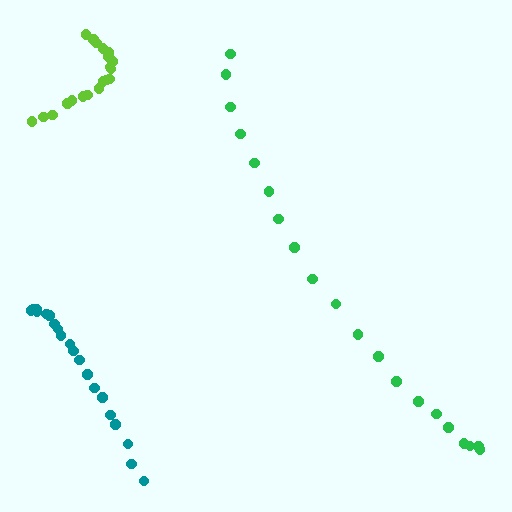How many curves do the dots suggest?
There are 3 distinct paths.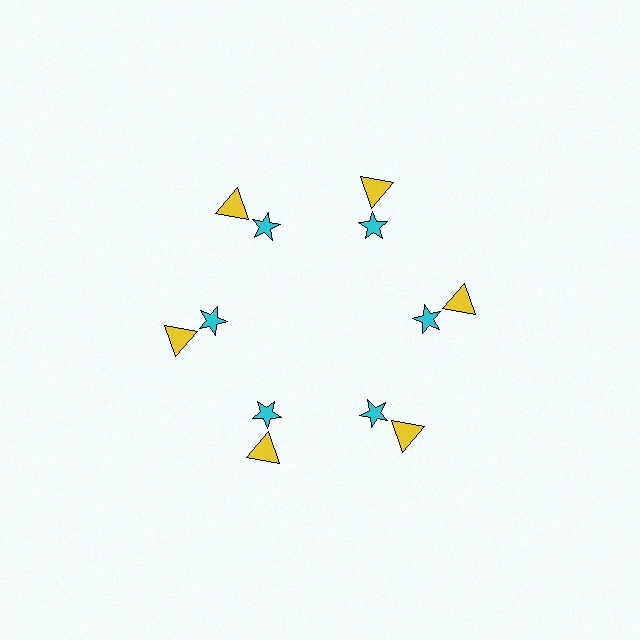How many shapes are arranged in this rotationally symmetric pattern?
There are 12 shapes, arranged in 6 groups of 2.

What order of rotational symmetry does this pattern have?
This pattern has 6-fold rotational symmetry.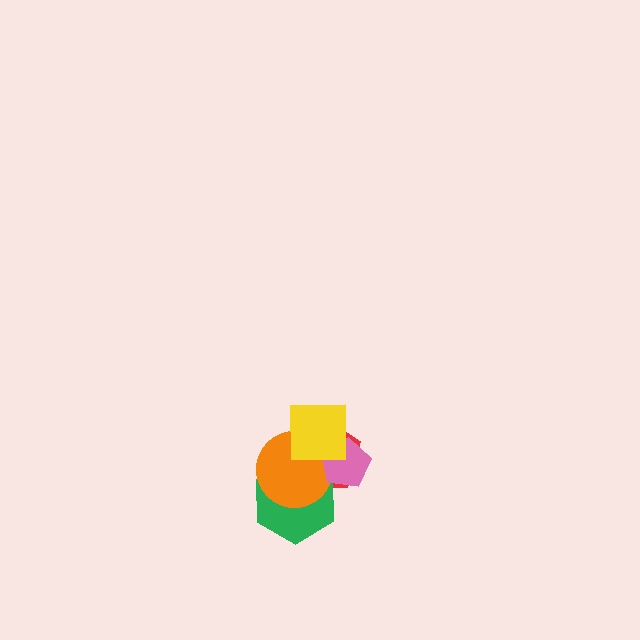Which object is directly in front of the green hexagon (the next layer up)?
The orange circle is directly in front of the green hexagon.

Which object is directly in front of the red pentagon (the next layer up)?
The green hexagon is directly in front of the red pentagon.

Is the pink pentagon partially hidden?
Yes, it is partially covered by another shape.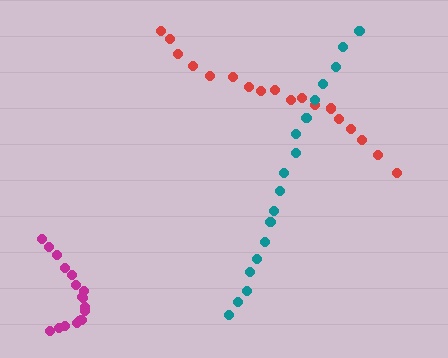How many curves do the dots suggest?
There are 3 distinct paths.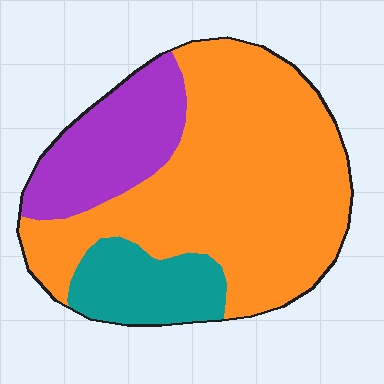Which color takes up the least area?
Teal, at roughly 15%.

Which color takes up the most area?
Orange, at roughly 65%.